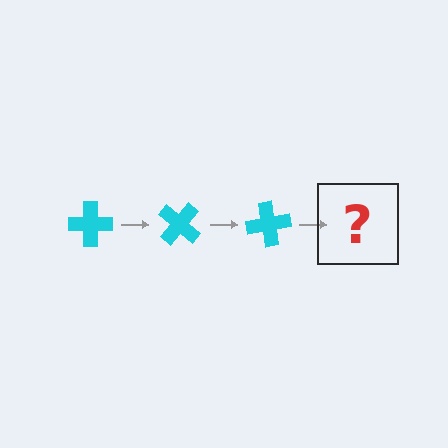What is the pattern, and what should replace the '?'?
The pattern is that the cross rotates 40 degrees each step. The '?' should be a cyan cross rotated 120 degrees.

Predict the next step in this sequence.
The next step is a cyan cross rotated 120 degrees.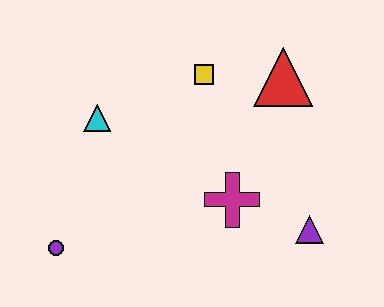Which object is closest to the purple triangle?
The magenta cross is closest to the purple triangle.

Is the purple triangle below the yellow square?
Yes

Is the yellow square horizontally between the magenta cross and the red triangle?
No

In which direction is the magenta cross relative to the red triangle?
The magenta cross is below the red triangle.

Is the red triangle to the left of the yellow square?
No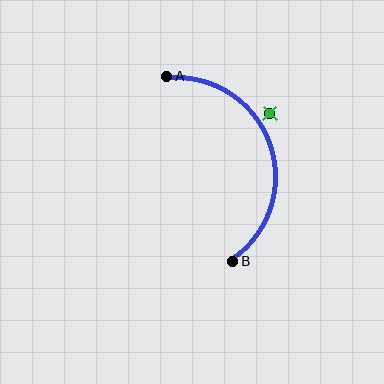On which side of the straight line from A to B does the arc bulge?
The arc bulges to the right of the straight line connecting A and B.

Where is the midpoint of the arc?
The arc midpoint is the point on the curve farthest from the straight line joining A and B. It sits to the right of that line.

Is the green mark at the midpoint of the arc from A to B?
No — the green mark does not lie on the arc at all. It sits slightly outside the curve.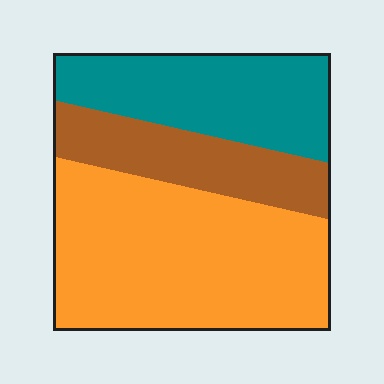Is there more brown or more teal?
Teal.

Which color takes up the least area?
Brown, at roughly 20%.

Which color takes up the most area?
Orange, at roughly 50%.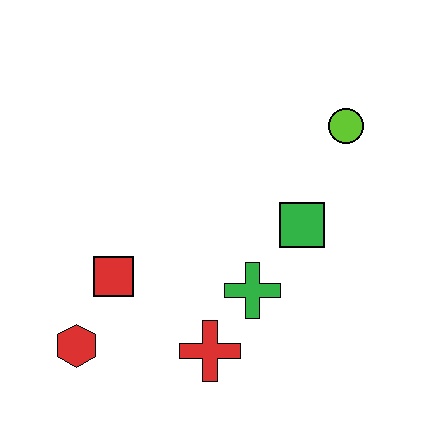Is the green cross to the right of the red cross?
Yes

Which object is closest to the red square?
The red hexagon is closest to the red square.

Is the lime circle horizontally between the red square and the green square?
No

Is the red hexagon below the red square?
Yes